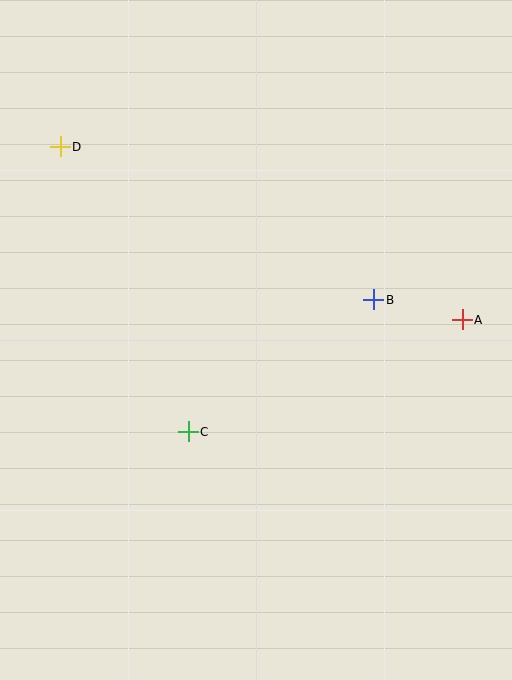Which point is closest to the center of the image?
Point C at (188, 432) is closest to the center.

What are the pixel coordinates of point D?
Point D is at (60, 147).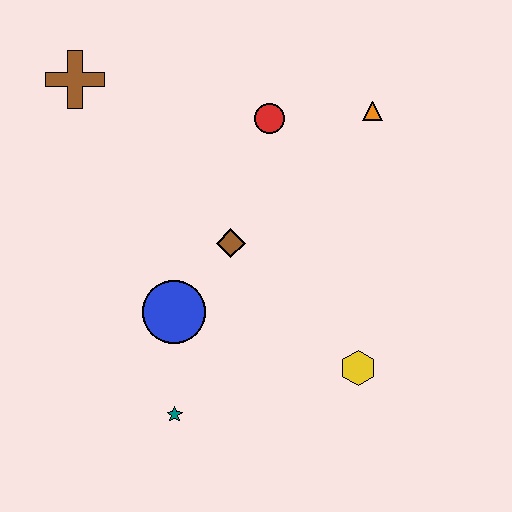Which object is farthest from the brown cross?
The yellow hexagon is farthest from the brown cross.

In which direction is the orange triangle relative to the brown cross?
The orange triangle is to the right of the brown cross.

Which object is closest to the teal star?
The blue circle is closest to the teal star.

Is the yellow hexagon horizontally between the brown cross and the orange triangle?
Yes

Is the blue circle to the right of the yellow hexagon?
No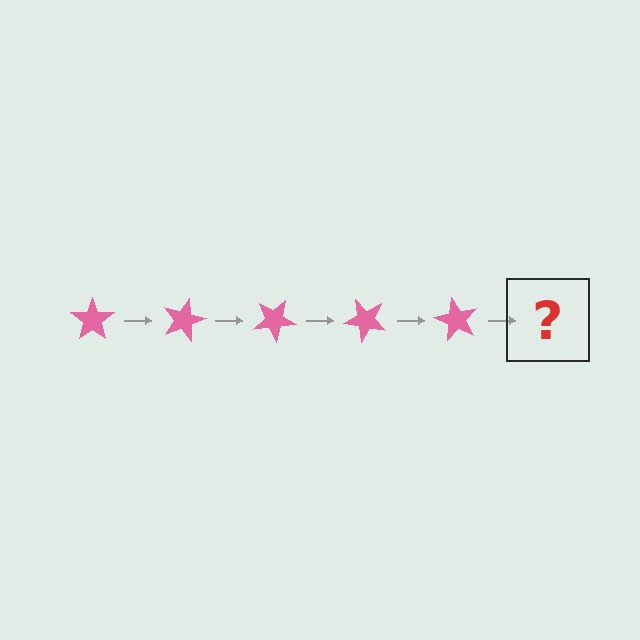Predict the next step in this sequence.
The next step is a pink star rotated 75 degrees.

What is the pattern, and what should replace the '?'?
The pattern is that the star rotates 15 degrees each step. The '?' should be a pink star rotated 75 degrees.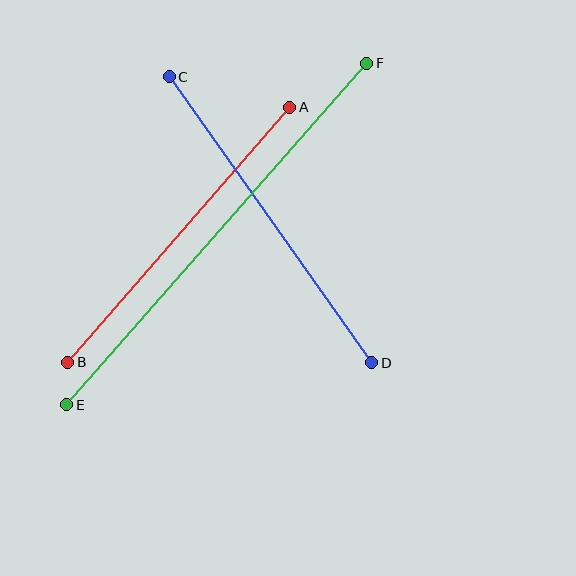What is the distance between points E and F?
The distance is approximately 455 pixels.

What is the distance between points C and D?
The distance is approximately 351 pixels.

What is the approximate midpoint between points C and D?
The midpoint is at approximately (270, 220) pixels.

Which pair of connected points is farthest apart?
Points E and F are farthest apart.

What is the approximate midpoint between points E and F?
The midpoint is at approximately (217, 234) pixels.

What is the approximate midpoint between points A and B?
The midpoint is at approximately (179, 235) pixels.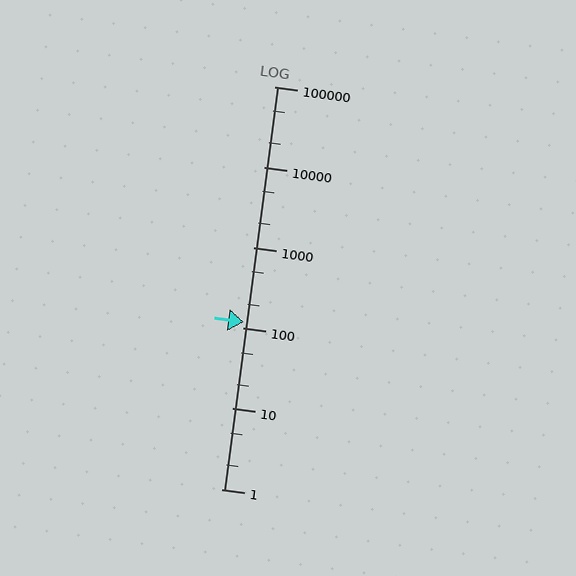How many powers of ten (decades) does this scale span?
The scale spans 5 decades, from 1 to 100000.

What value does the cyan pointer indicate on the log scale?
The pointer indicates approximately 120.